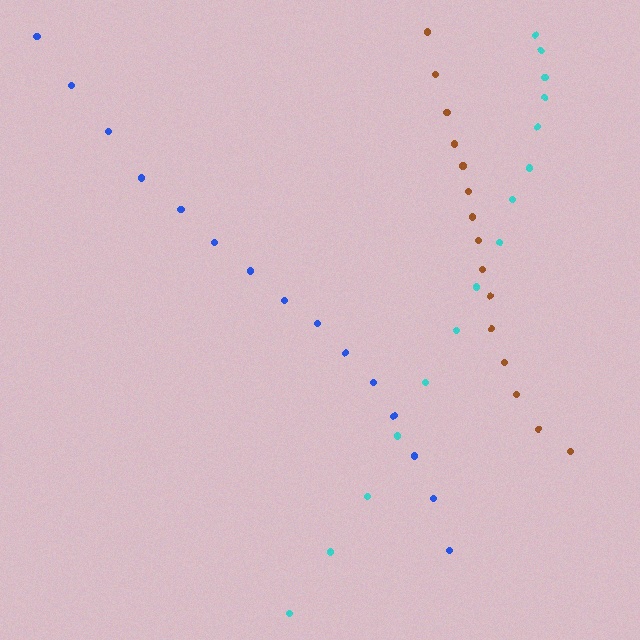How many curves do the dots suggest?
There are 3 distinct paths.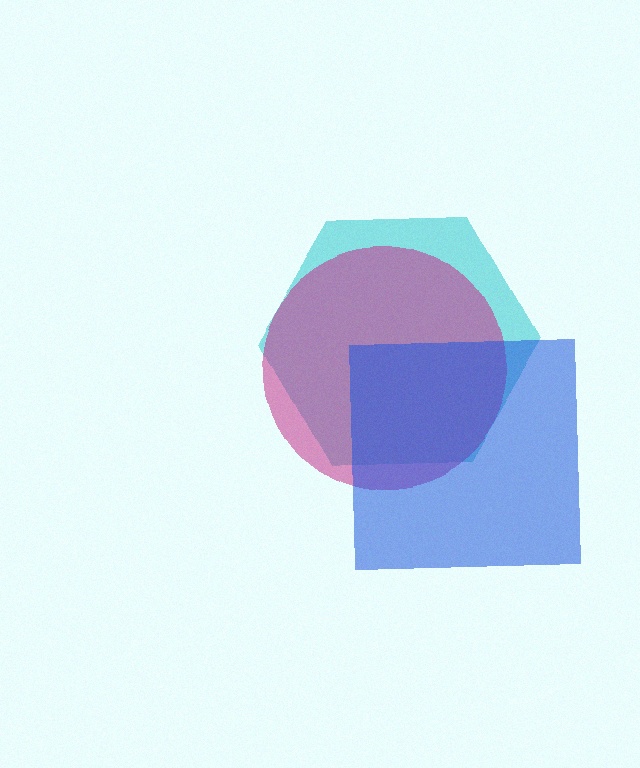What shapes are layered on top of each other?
The layered shapes are: a cyan hexagon, a magenta circle, a blue square.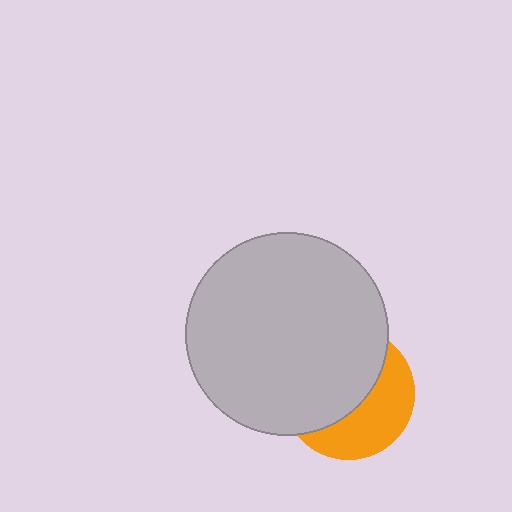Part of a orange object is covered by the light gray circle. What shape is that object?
It is a circle.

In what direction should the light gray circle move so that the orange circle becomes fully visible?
The light gray circle should move toward the upper-left. That is the shortest direction to clear the overlap and leave the orange circle fully visible.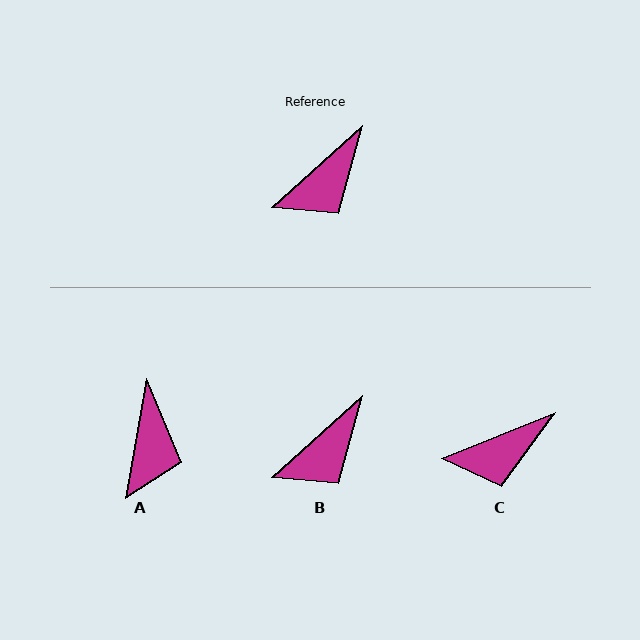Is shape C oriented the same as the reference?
No, it is off by about 20 degrees.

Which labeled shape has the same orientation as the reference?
B.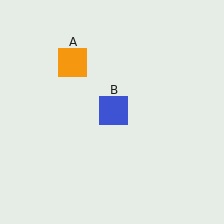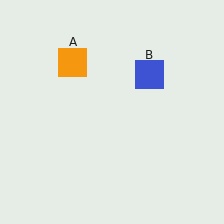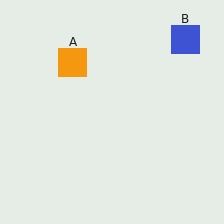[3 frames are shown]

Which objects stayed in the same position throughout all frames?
Orange square (object A) remained stationary.